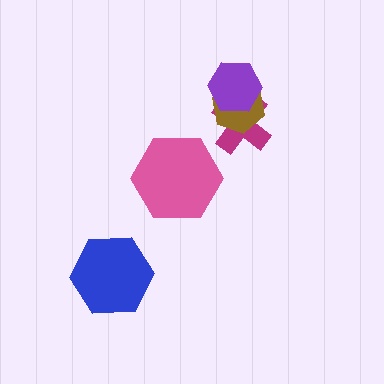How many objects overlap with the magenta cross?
2 objects overlap with the magenta cross.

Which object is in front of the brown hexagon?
The purple hexagon is in front of the brown hexagon.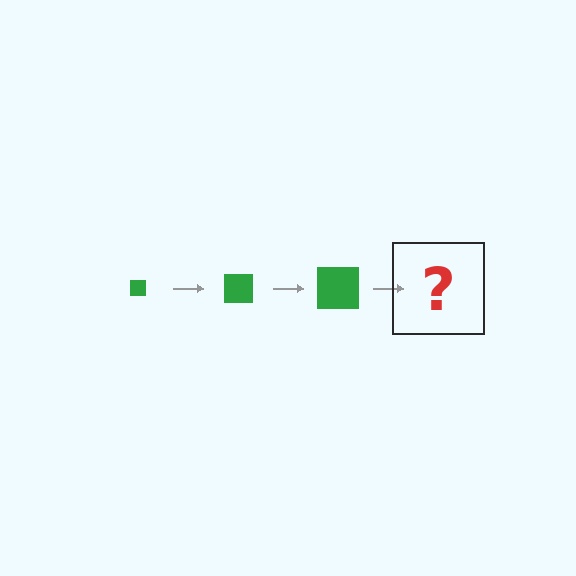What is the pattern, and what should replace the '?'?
The pattern is that the square gets progressively larger each step. The '?' should be a green square, larger than the previous one.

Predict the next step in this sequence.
The next step is a green square, larger than the previous one.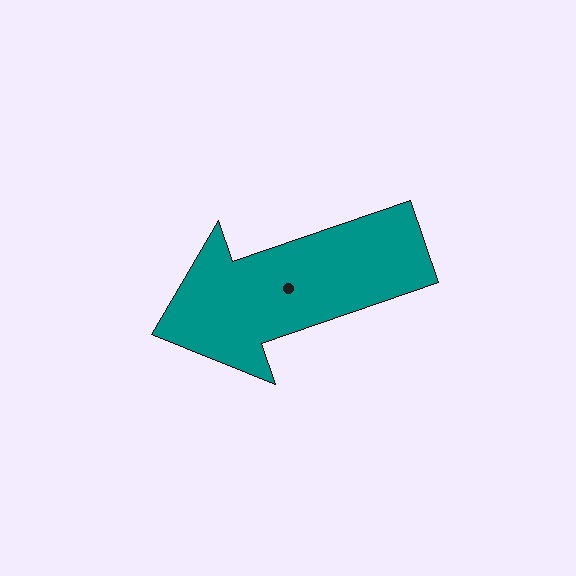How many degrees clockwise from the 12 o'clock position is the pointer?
Approximately 251 degrees.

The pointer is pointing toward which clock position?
Roughly 8 o'clock.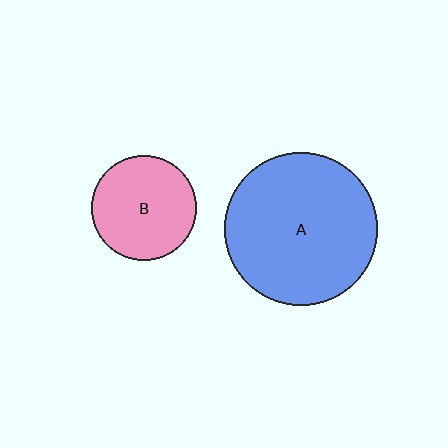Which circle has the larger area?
Circle A (blue).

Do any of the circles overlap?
No, none of the circles overlap.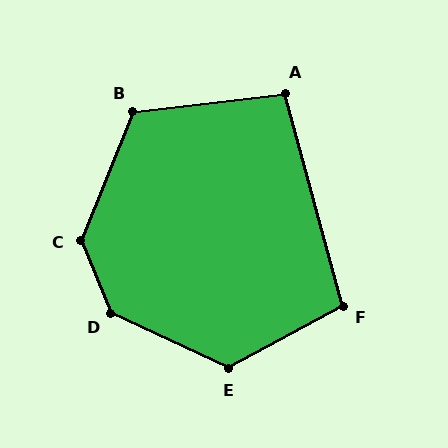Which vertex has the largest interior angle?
D, at approximately 137 degrees.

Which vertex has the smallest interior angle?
A, at approximately 98 degrees.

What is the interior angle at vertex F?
Approximately 104 degrees (obtuse).